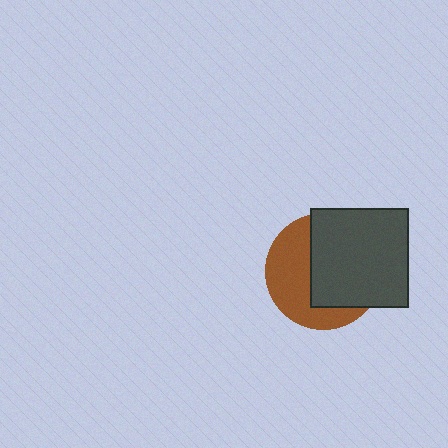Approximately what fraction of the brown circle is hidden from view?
Roughly 56% of the brown circle is hidden behind the dark gray square.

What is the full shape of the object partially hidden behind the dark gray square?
The partially hidden object is a brown circle.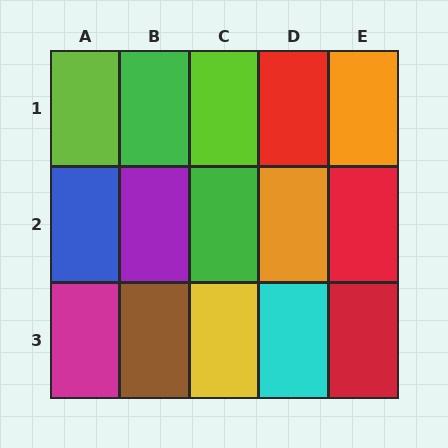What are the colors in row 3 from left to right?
Magenta, brown, yellow, cyan, red.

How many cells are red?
3 cells are red.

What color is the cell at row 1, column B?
Green.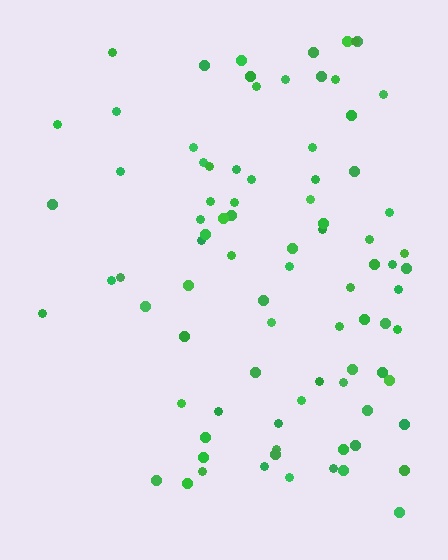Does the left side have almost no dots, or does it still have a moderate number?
Still a moderate number, just noticeably fewer than the right.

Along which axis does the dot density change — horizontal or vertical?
Horizontal.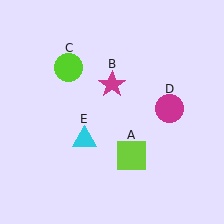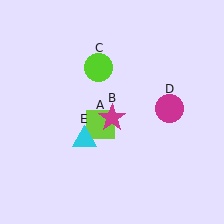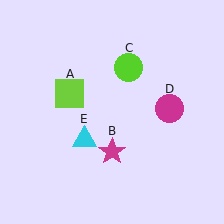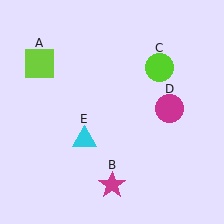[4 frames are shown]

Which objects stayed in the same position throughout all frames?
Magenta circle (object D) and cyan triangle (object E) remained stationary.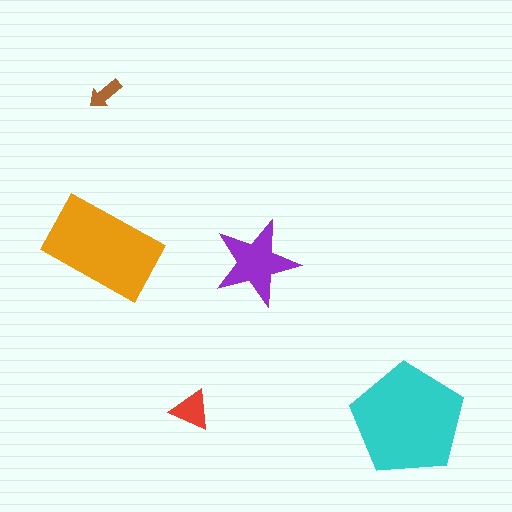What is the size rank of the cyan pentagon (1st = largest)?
1st.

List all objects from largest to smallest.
The cyan pentagon, the orange rectangle, the purple star, the red triangle, the brown arrow.